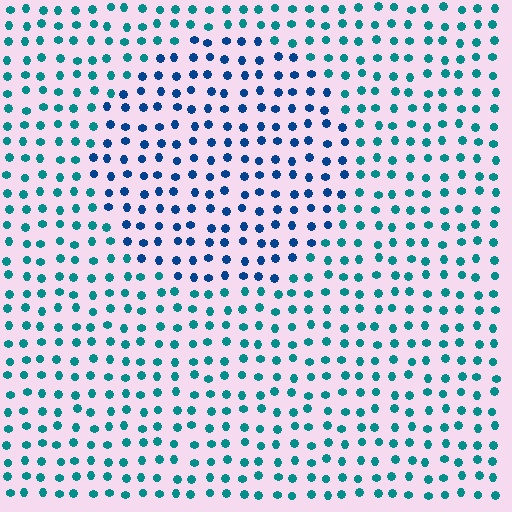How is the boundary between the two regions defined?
The boundary is defined purely by a slight shift in hue (about 35 degrees). Spacing, size, and orientation are identical on both sides.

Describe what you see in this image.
The image is filled with small teal elements in a uniform arrangement. A circle-shaped region is visible where the elements are tinted to a slightly different hue, forming a subtle color boundary.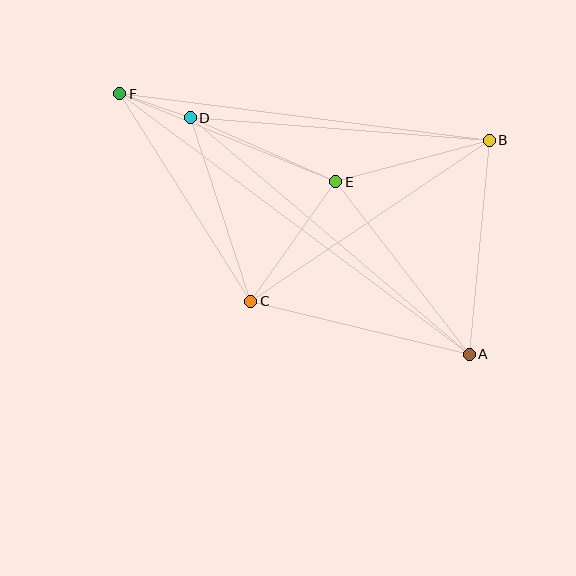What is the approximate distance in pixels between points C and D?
The distance between C and D is approximately 193 pixels.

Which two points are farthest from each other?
Points A and F are farthest from each other.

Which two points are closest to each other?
Points D and F are closest to each other.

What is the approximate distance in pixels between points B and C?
The distance between B and C is approximately 287 pixels.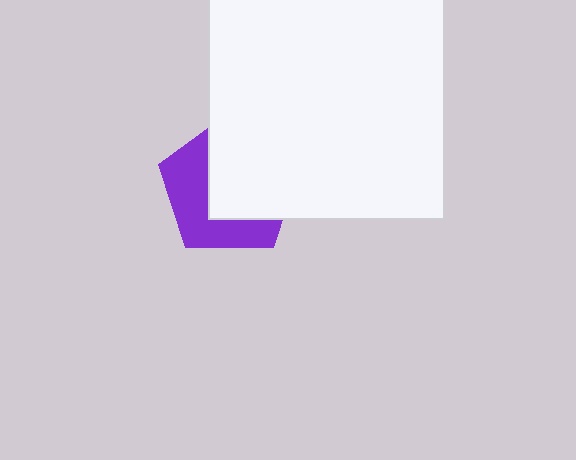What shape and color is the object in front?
The object in front is a white square.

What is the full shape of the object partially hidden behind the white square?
The partially hidden object is a purple pentagon.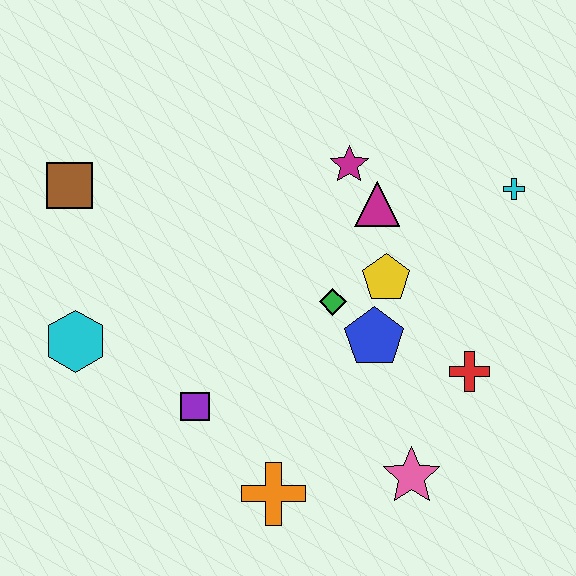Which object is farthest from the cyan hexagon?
The cyan cross is farthest from the cyan hexagon.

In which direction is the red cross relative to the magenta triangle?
The red cross is below the magenta triangle.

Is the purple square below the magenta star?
Yes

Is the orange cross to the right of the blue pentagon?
No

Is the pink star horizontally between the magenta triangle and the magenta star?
No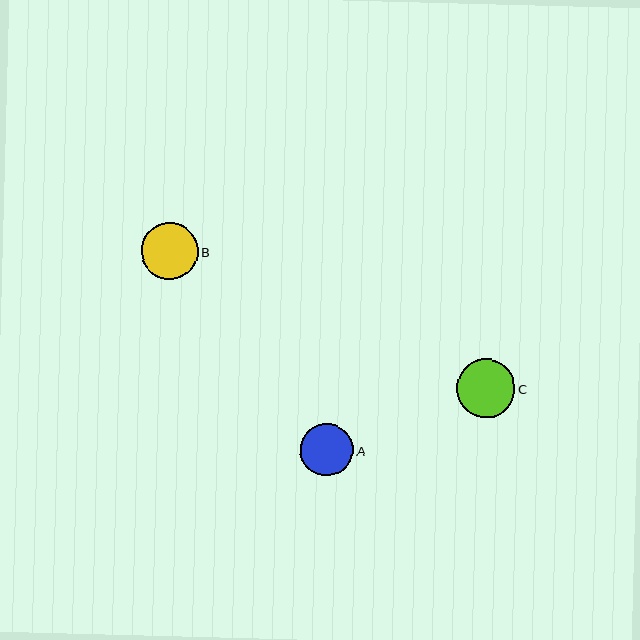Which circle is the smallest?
Circle A is the smallest with a size of approximately 53 pixels.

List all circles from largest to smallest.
From largest to smallest: C, B, A.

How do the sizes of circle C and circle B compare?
Circle C and circle B are approximately the same size.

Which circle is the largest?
Circle C is the largest with a size of approximately 59 pixels.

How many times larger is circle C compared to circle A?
Circle C is approximately 1.1 times the size of circle A.